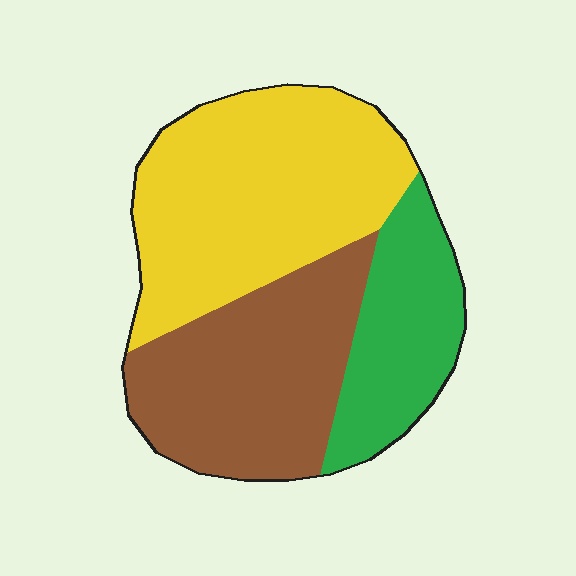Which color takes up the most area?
Yellow, at roughly 45%.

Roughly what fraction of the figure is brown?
Brown covers roughly 35% of the figure.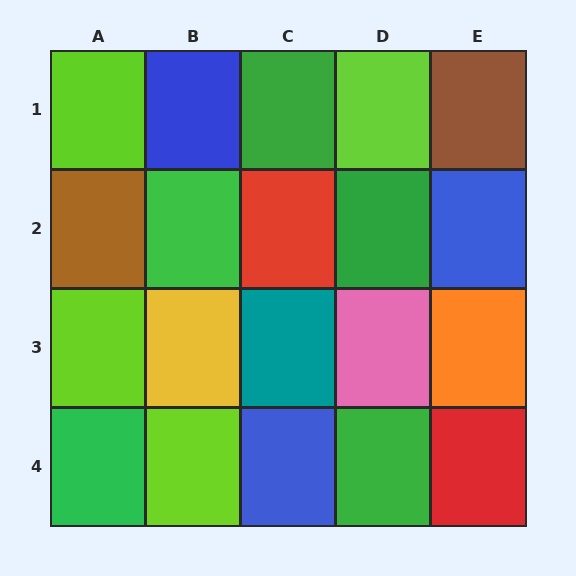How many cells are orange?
1 cell is orange.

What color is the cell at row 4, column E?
Red.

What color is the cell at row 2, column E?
Blue.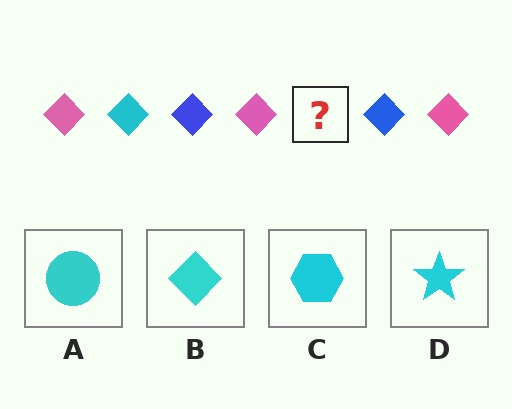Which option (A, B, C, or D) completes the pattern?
B.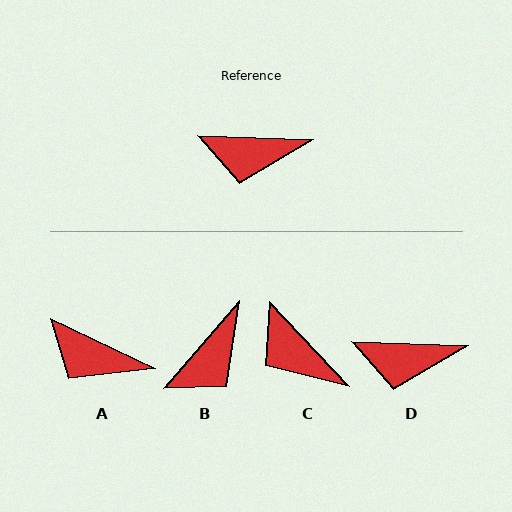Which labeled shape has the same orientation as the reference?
D.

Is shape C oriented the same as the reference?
No, it is off by about 44 degrees.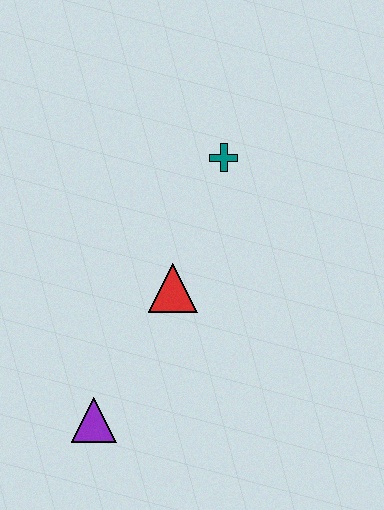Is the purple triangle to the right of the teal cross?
No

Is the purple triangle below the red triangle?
Yes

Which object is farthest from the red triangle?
The purple triangle is farthest from the red triangle.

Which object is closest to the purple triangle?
The red triangle is closest to the purple triangle.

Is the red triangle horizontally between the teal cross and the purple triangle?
Yes